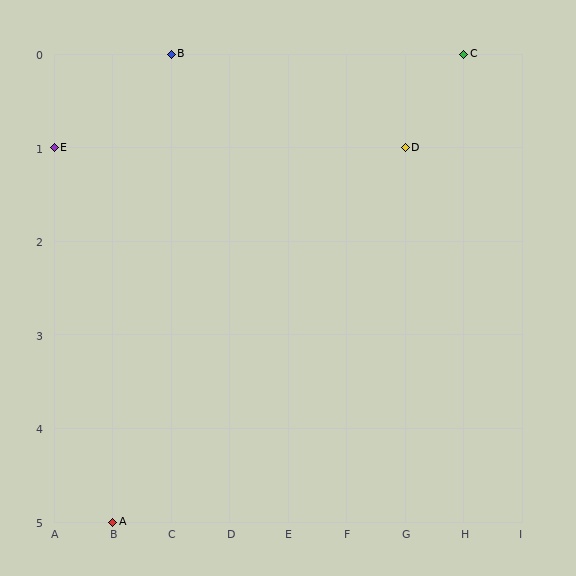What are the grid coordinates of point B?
Point B is at grid coordinates (C, 0).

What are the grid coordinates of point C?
Point C is at grid coordinates (H, 0).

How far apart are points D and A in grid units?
Points D and A are 5 columns and 4 rows apart (about 6.4 grid units diagonally).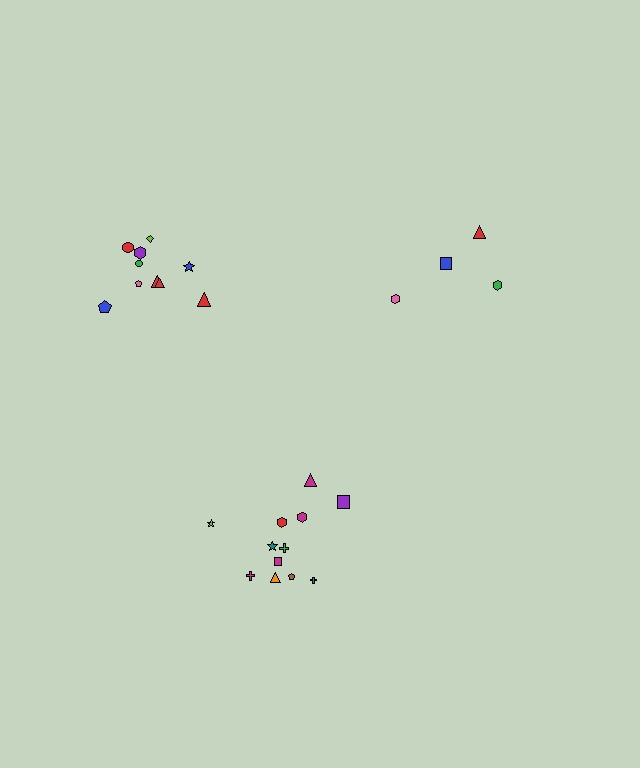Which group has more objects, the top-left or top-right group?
The top-left group.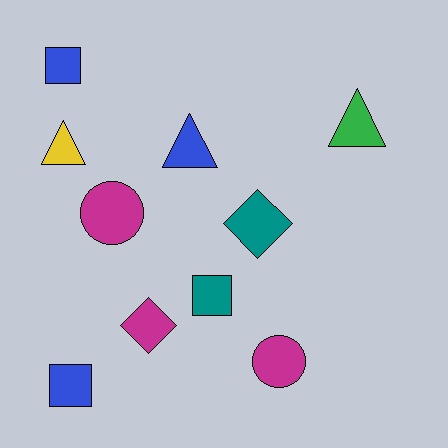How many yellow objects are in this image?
There is 1 yellow object.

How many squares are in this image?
There are 3 squares.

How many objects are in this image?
There are 10 objects.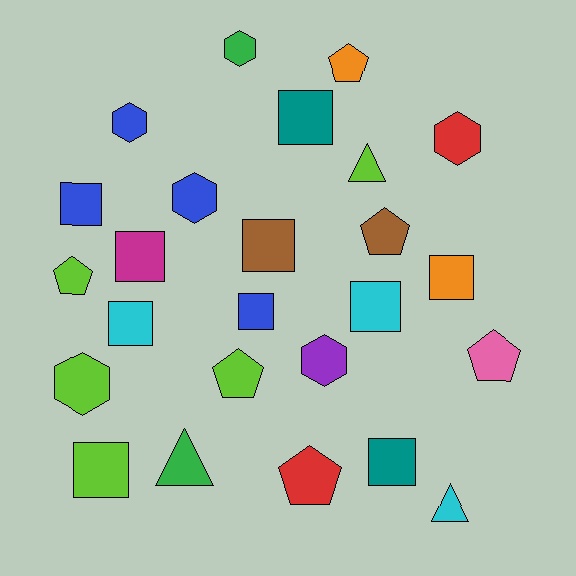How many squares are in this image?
There are 10 squares.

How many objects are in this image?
There are 25 objects.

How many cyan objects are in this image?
There are 3 cyan objects.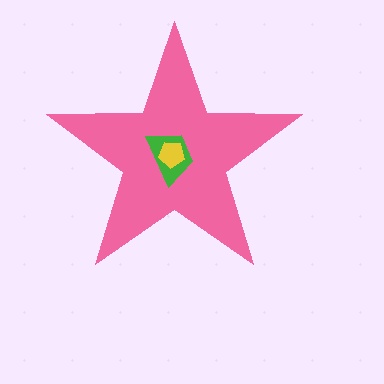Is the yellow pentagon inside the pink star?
Yes.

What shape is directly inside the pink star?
The green trapezoid.